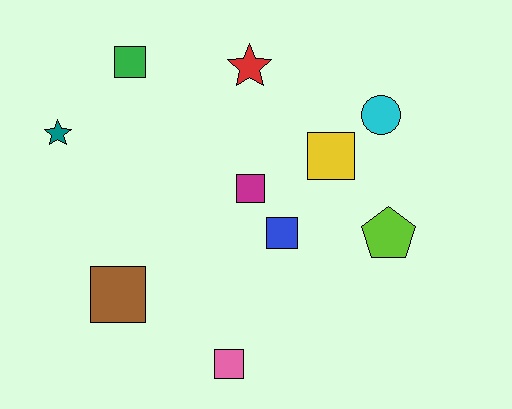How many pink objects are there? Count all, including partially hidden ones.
There is 1 pink object.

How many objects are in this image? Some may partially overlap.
There are 10 objects.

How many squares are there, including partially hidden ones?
There are 6 squares.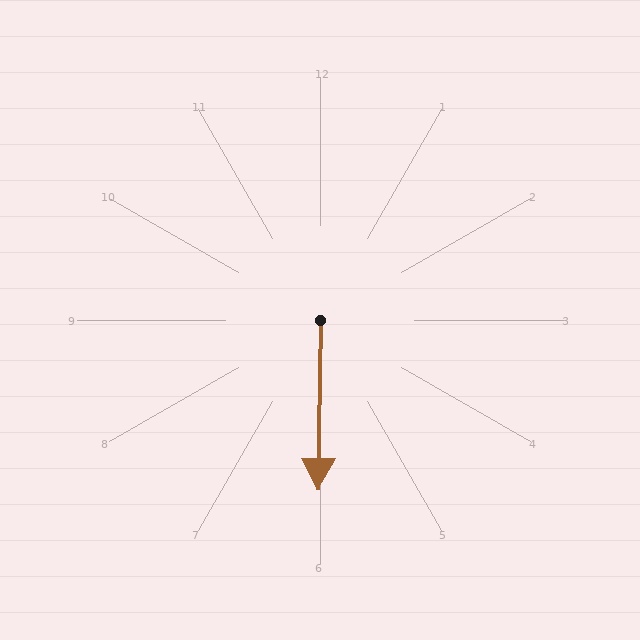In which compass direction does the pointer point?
South.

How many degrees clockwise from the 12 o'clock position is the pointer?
Approximately 181 degrees.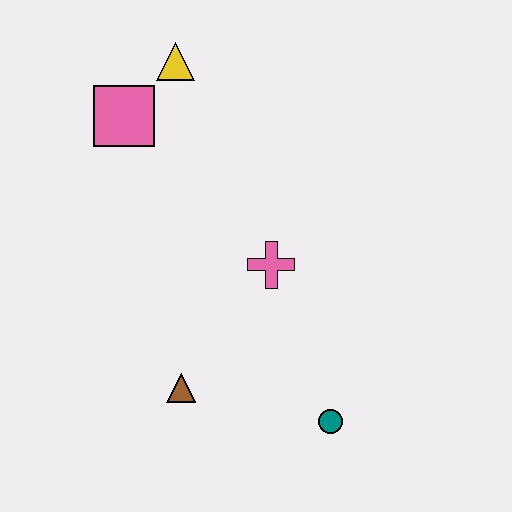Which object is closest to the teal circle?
The brown triangle is closest to the teal circle.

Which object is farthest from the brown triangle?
The yellow triangle is farthest from the brown triangle.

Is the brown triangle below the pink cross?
Yes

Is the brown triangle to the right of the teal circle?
No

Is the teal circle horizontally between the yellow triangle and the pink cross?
No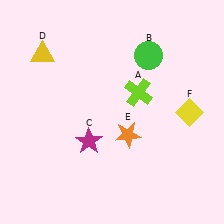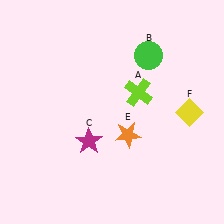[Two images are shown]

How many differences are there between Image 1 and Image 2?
There is 1 difference between the two images.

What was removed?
The yellow triangle (D) was removed in Image 2.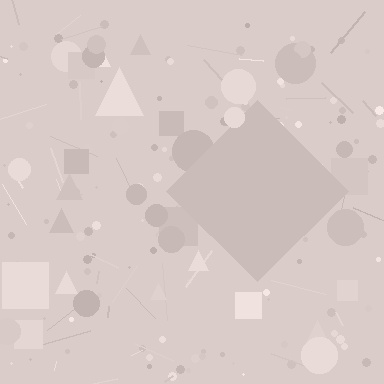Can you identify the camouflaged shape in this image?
The camouflaged shape is a diamond.